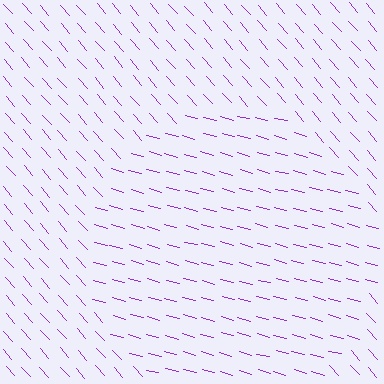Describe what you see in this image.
The image is filled with small purple line segments. A circle region in the image has lines oriented differently from the surrounding lines, creating a visible texture boundary.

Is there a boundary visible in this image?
Yes, there is a texture boundary formed by a change in line orientation.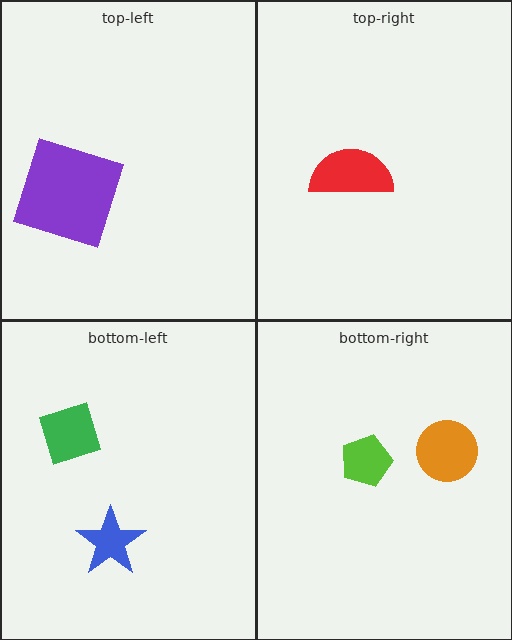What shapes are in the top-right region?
The red semicircle.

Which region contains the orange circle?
The bottom-right region.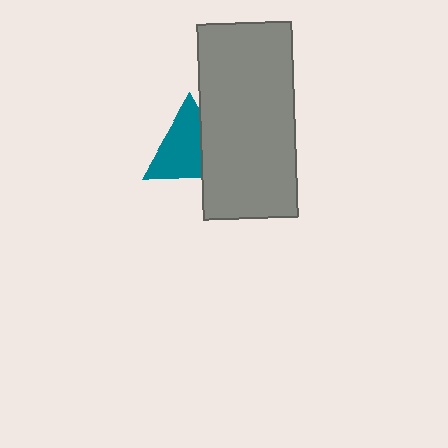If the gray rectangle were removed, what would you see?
You would see the complete teal triangle.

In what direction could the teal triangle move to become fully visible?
The teal triangle could move left. That would shift it out from behind the gray rectangle entirely.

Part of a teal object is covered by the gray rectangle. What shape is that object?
It is a triangle.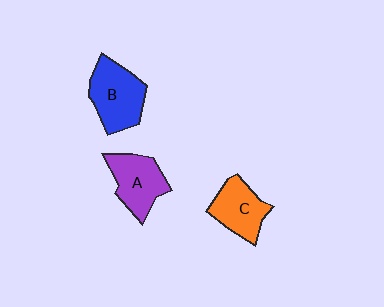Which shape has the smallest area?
Shape C (orange).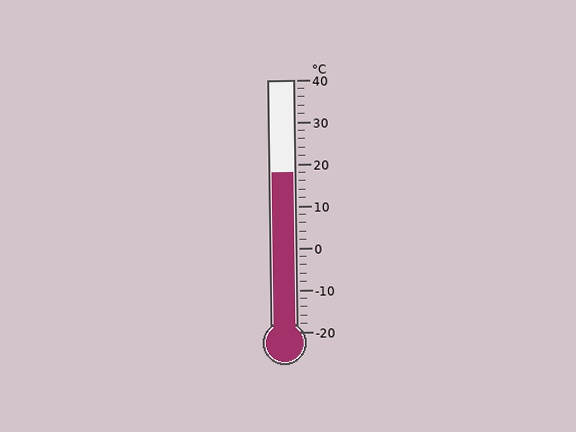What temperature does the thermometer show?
The thermometer shows approximately 18°C.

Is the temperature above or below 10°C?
The temperature is above 10°C.